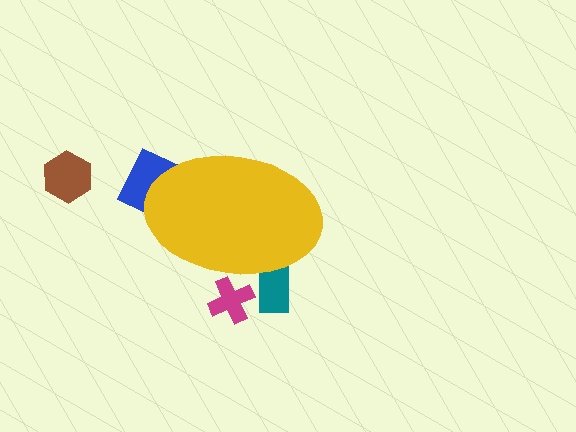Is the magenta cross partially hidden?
Yes, the magenta cross is partially hidden behind the yellow ellipse.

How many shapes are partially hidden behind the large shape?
3 shapes are partially hidden.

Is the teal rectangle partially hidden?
Yes, the teal rectangle is partially hidden behind the yellow ellipse.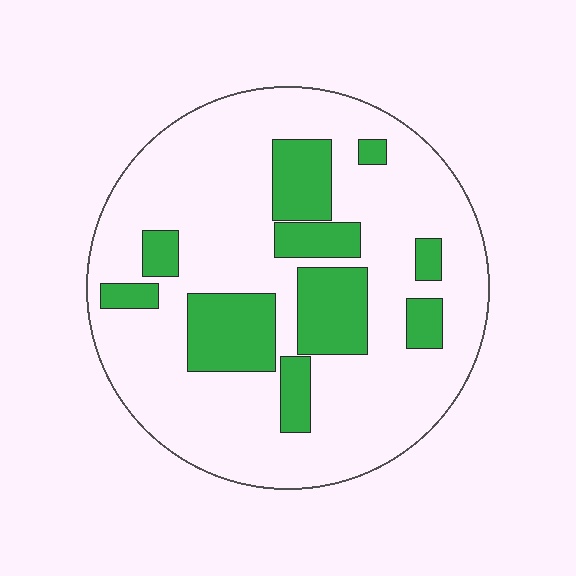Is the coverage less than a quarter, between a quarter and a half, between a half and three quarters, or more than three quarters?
Less than a quarter.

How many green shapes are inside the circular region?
10.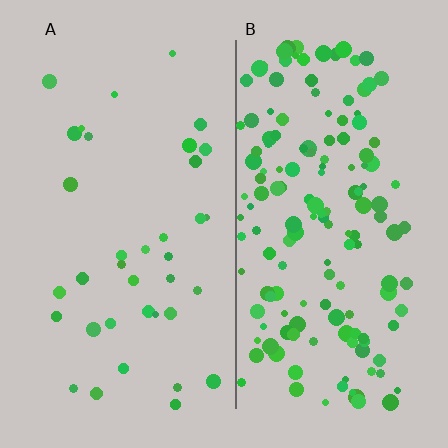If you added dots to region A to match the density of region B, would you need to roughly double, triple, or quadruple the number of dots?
Approximately quadruple.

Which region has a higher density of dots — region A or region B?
B (the right).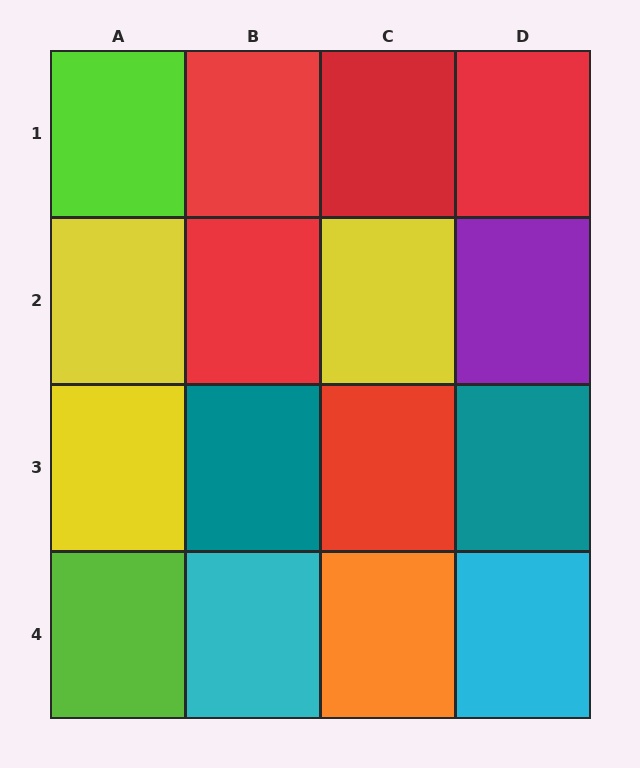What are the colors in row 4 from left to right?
Lime, cyan, orange, cyan.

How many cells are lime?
2 cells are lime.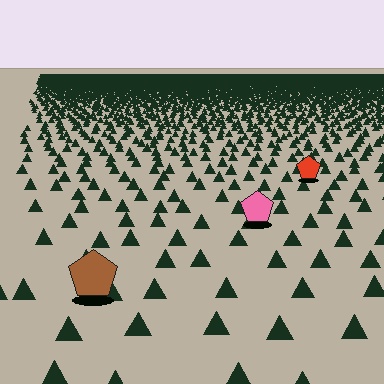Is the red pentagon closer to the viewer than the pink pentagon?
No. The pink pentagon is closer — you can tell from the texture gradient: the ground texture is coarser near it.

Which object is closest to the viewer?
The brown pentagon is closest. The texture marks near it are larger and more spread out.